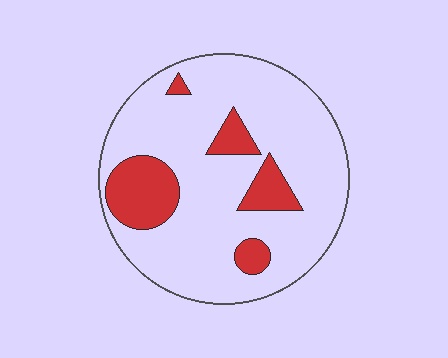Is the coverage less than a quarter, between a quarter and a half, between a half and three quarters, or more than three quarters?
Less than a quarter.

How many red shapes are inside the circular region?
5.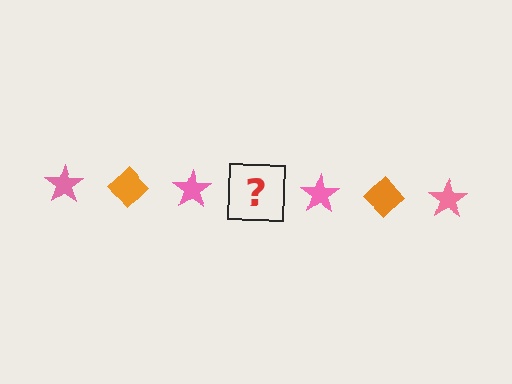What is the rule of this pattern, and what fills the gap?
The rule is that the pattern alternates between pink star and orange diamond. The gap should be filled with an orange diamond.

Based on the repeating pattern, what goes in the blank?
The blank should be an orange diamond.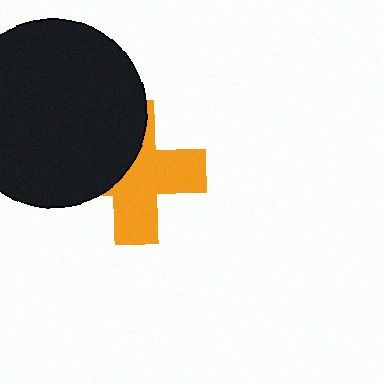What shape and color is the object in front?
The object in front is a black circle.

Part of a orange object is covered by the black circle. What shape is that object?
It is a cross.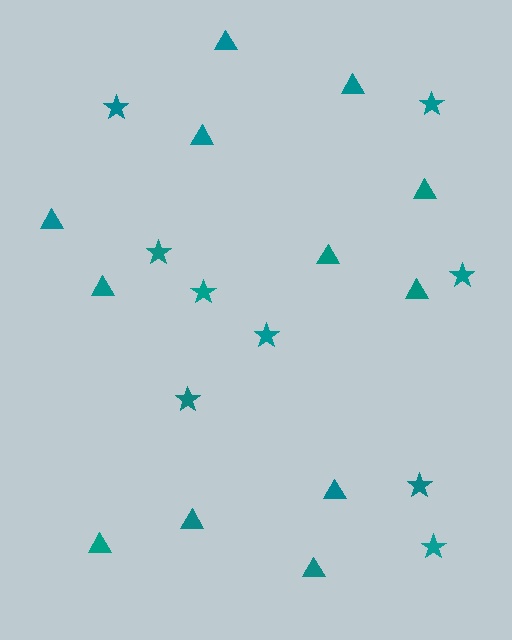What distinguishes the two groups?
There are 2 groups: one group of stars (9) and one group of triangles (12).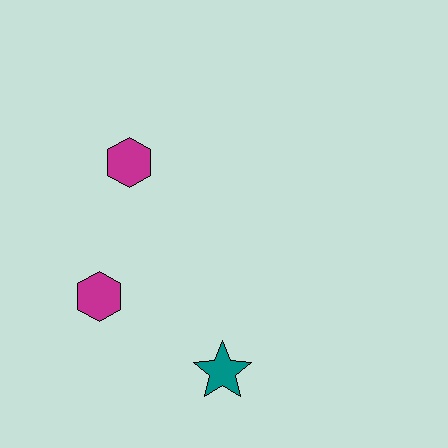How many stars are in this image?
There is 1 star.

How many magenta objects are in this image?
There are 2 magenta objects.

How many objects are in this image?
There are 3 objects.